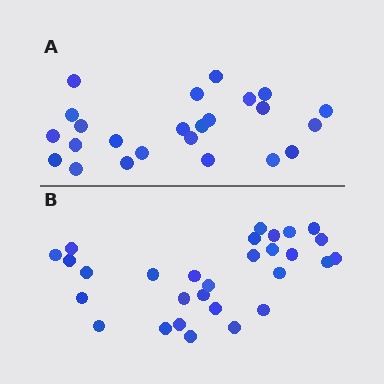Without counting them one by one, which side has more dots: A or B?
Region B (the bottom region) has more dots.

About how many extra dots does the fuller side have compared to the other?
Region B has about 5 more dots than region A.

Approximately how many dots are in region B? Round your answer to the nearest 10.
About 30 dots. (The exact count is 29, which rounds to 30.)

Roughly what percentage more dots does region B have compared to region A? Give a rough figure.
About 20% more.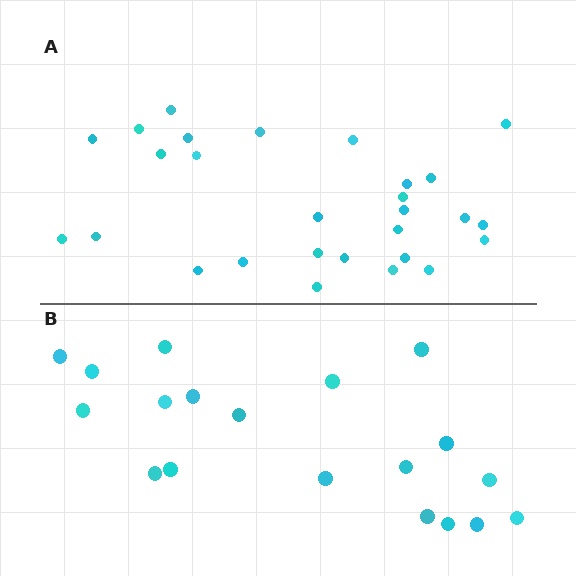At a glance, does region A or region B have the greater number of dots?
Region A (the top region) has more dots.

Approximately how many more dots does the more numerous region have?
Region A has roughly 8 or so more dots than region B.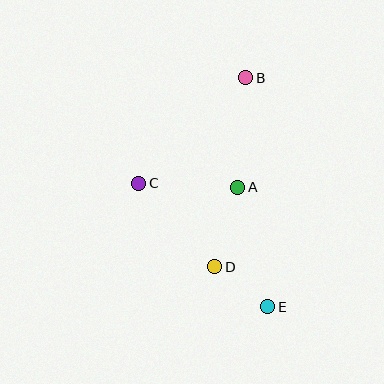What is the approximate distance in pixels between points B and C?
The distance between B and C is approximately 150 pixels.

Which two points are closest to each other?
Points D and E are closest to each other.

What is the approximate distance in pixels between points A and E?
The distance between A and E is approximately 123 pixels.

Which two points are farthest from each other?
Points B and E are farthest from each other.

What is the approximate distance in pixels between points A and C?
The distance between A and C is approximately 99 pixels.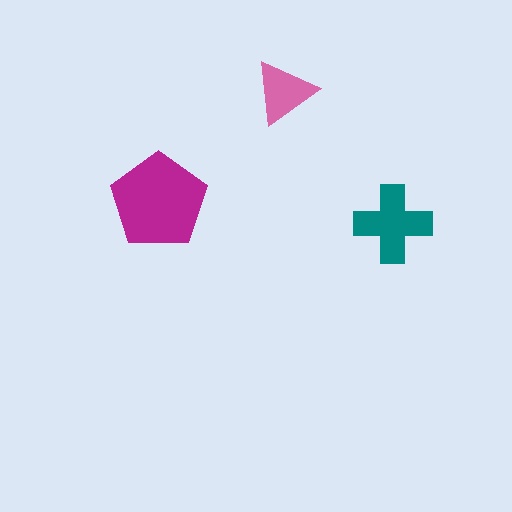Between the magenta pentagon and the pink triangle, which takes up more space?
The magenta pentagon.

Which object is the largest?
The magenta pentagon.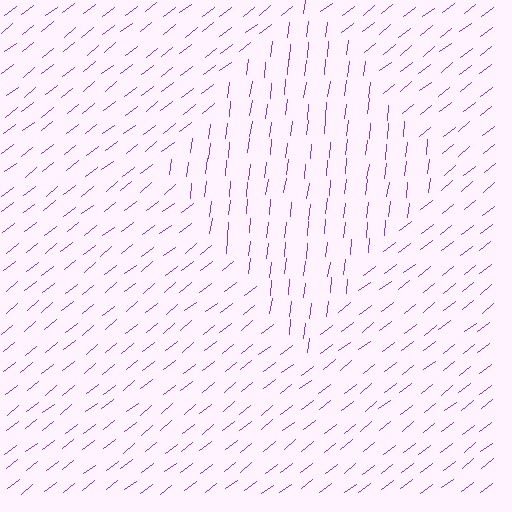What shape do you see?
I see a diamond.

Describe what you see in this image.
The image is filled with small purple line segments. A diamond region in the image has lines oriented differently from the surrounding lines, creating a visible texture boundary.